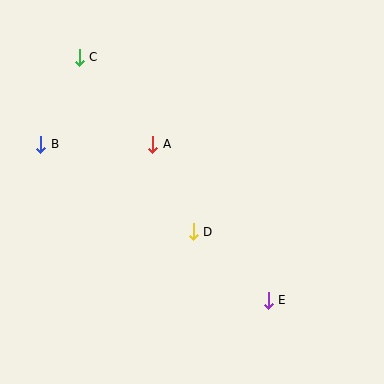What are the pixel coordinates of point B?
Point B is at (41, 144).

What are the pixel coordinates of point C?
Point C is at (79, 57).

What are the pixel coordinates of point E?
Point E is at (268, 300).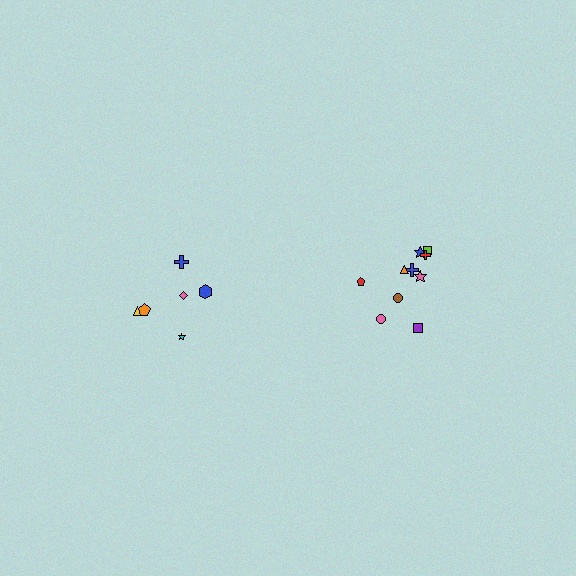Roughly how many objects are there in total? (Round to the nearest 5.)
Roughly 15 objects in total.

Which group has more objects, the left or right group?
The right group.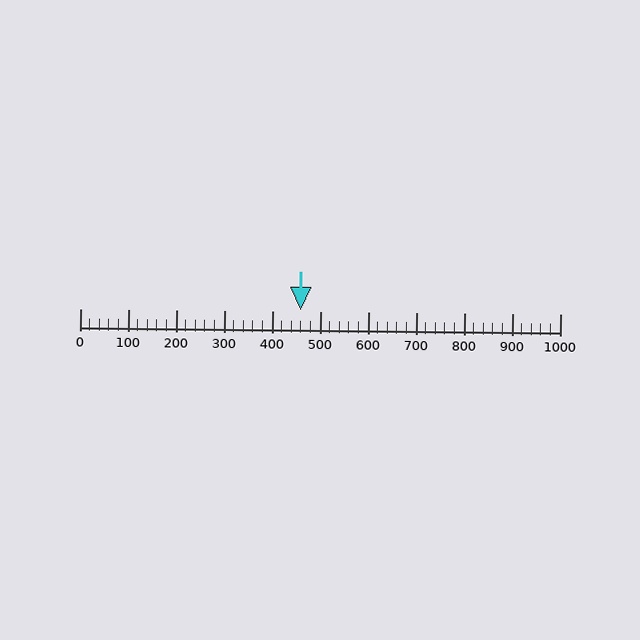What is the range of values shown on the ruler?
The ruler shows values from 0 to 1000.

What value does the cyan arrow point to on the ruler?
The cyan arrow points to approximately 460.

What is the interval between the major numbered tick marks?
The major tick marks are spaced 100 units apart.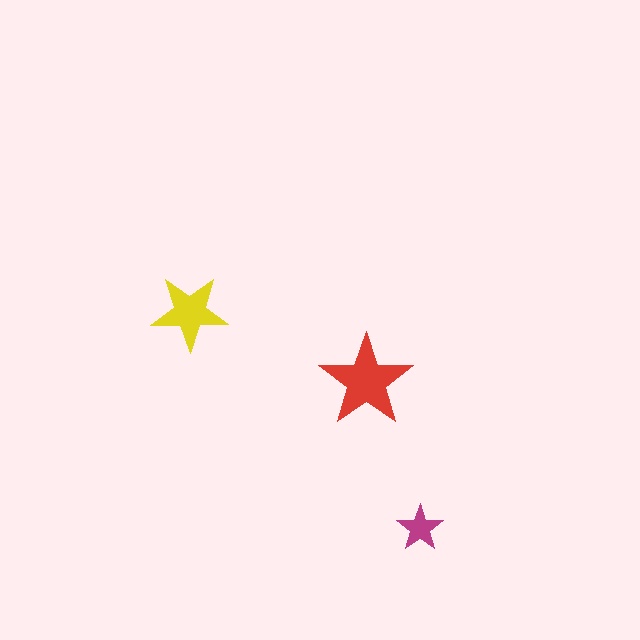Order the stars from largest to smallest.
the red one, the yellow one, the magenta one.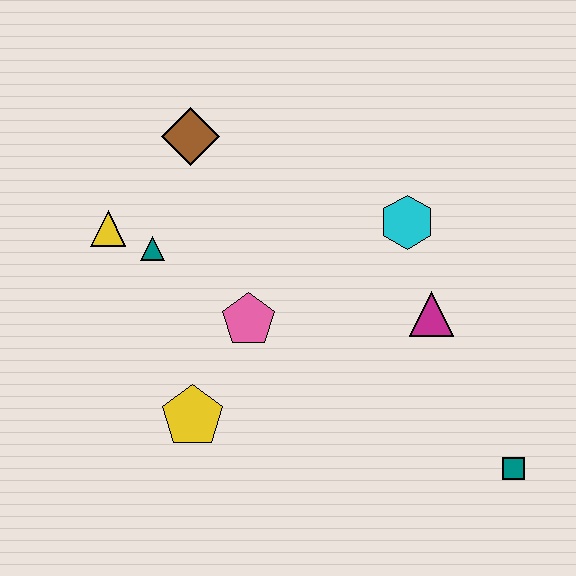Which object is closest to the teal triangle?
The yellow triangle is closest to the teal triangle.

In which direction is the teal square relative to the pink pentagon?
The teal square is to the right of the pink pentagon.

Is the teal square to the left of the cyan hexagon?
No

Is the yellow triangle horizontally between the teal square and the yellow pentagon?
No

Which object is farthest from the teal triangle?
The teal square is farthest from the teal triangle.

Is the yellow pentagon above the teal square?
Yes